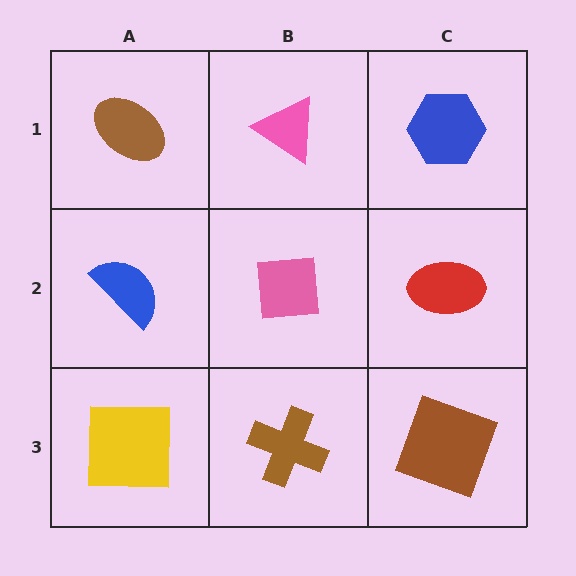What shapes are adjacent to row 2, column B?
A pink triangle (row 1, column B), a brown cross (row 3, column B), a blue semicircle (row 2, column A), a red ellipse (row 2, column C).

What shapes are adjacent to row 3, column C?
A red ellipse (row 2, column C), a brown cross (row 3, column B).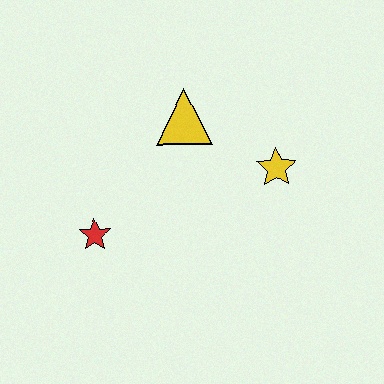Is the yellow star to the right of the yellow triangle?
Yes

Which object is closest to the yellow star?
The yellow triangle is closest to the yellow star.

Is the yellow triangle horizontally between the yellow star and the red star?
Yes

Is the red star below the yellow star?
Yes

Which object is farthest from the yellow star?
The red star is farthest from the yellow star.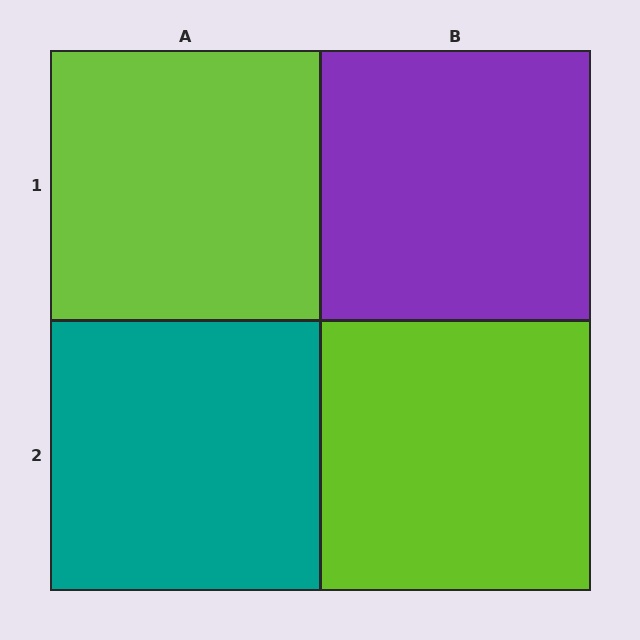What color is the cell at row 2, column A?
Teal.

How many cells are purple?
1 cell is purple.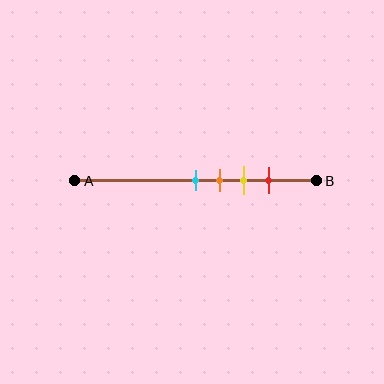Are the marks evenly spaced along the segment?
Yes, the marks are approximately evenly spaced.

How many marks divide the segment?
There are 4 marks dividing the segment.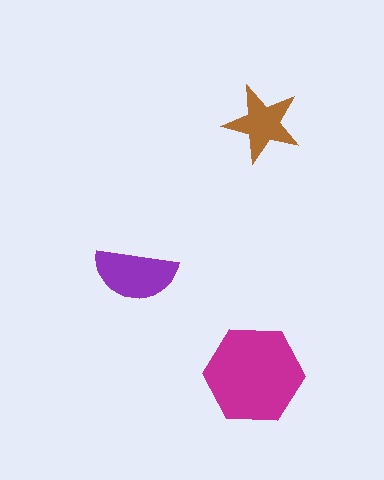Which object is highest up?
The brown star is topmost.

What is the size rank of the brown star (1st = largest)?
3rd.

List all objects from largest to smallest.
The magenta hexagon, the purple semicircle, the brown star.